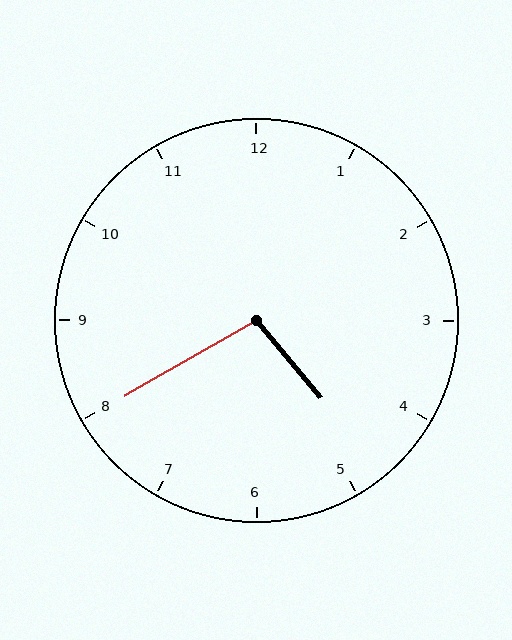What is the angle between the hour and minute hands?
Approximately 100 degrees.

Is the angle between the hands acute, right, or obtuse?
It is obtuse.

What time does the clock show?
4:40.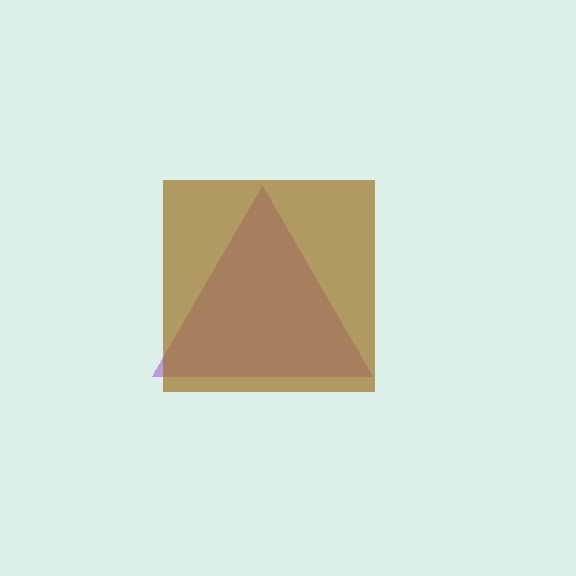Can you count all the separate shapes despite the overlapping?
Yes, there are 2 separate shapes.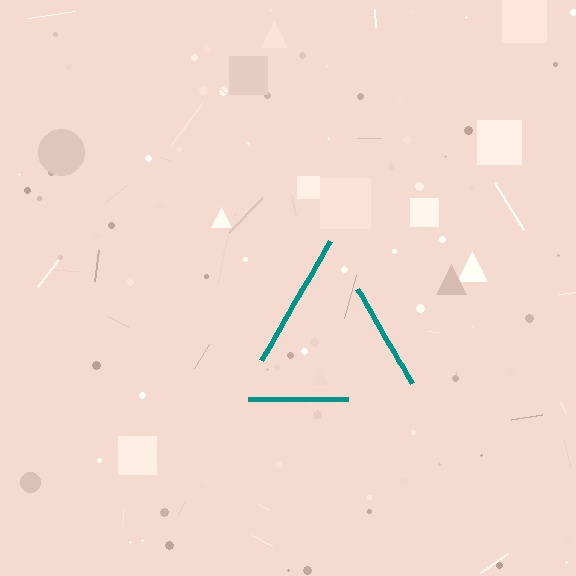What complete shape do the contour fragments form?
The contour fragments form a triangle.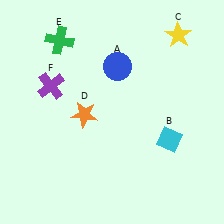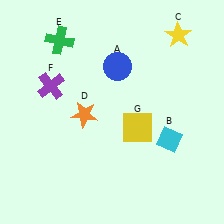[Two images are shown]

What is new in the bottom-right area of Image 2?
A yellow square (G) was added in the bottom-right area of Image 2.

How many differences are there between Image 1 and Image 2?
There is 1 difference between the two images.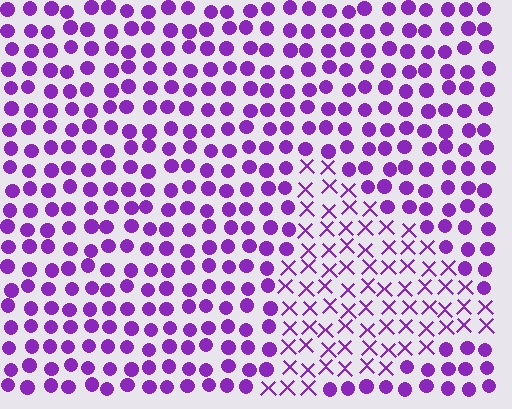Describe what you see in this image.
The image is filled with small purple elements arranged in a uniform grid. A triangle-shaped region contains X marks, while the surrounding area contains circles. The boundary is defined purely by the change in element shape.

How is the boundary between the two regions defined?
The boundary is defined by a change in element shape: X marks inside vs. circles outside. All elements share the same color and spacing.